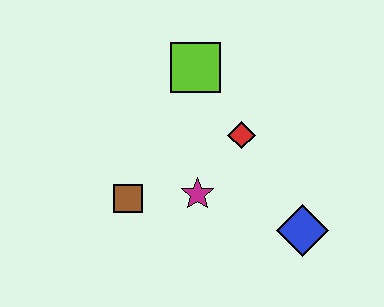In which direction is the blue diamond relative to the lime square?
The blue diamond is below the lime square.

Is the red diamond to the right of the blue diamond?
No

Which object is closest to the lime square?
The red diamond is closest to the lime square.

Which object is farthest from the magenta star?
The lime square is farthest from the magenta star.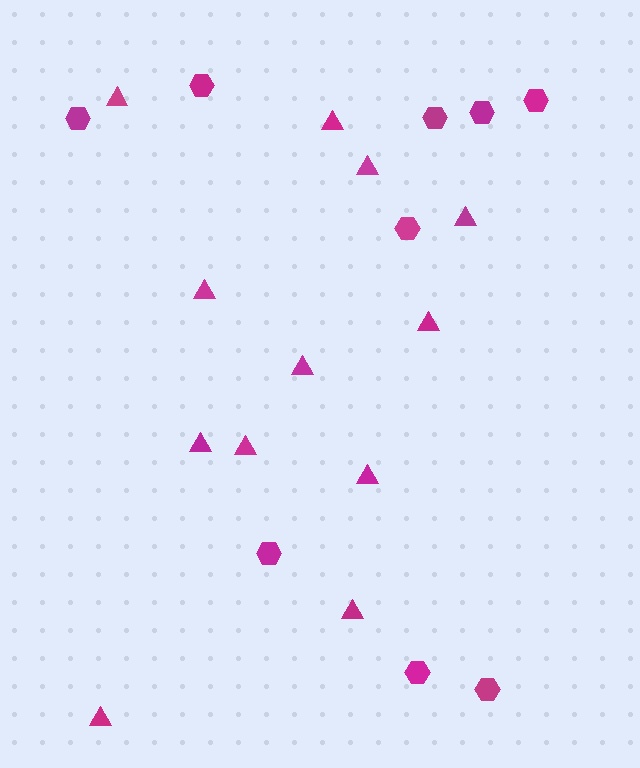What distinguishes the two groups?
There are 2 groups: one group of hexagons (9) and one group of triangles (12).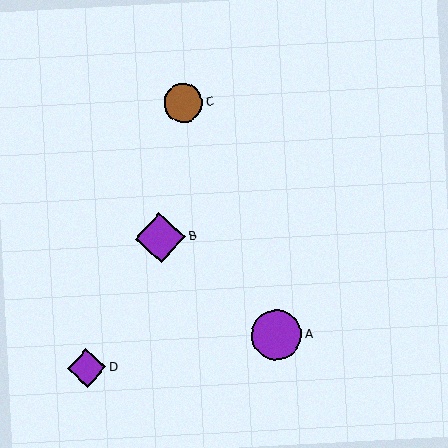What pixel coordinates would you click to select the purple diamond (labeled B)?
Click at (160, 238) to select the purple diamond B.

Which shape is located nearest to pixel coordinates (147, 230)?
The purple diamond (labeled B) at (160, 238) is nearest to that location.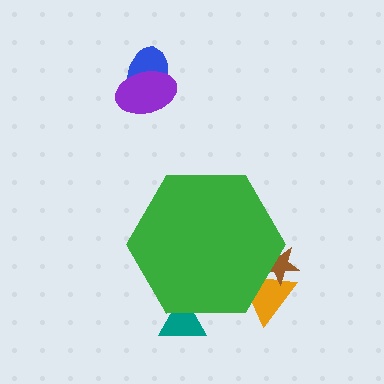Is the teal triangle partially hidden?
Yes, the teal triangle is partially hidden behind the green hexagon.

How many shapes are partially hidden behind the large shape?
3 shapes are partially hidden.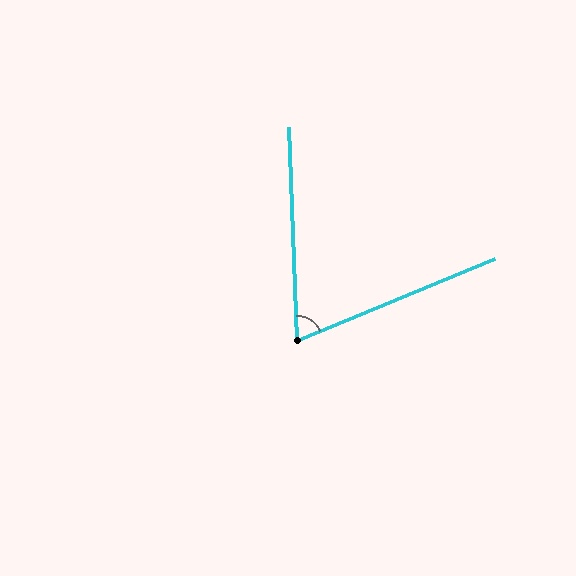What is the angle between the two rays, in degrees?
Approximately 70 degrees.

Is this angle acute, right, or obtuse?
It is acute.